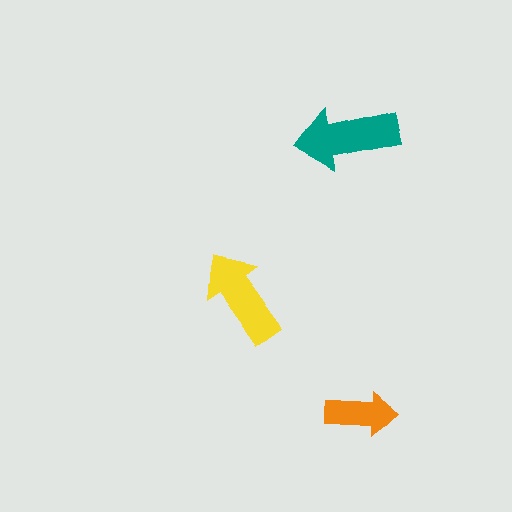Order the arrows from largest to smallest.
the teal one, the yellow one, the orange one.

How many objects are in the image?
There are 3 objects in the image.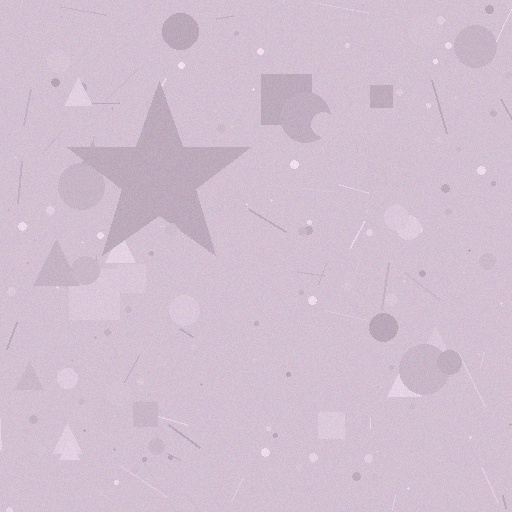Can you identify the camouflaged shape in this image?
The camouflaged shape is a star.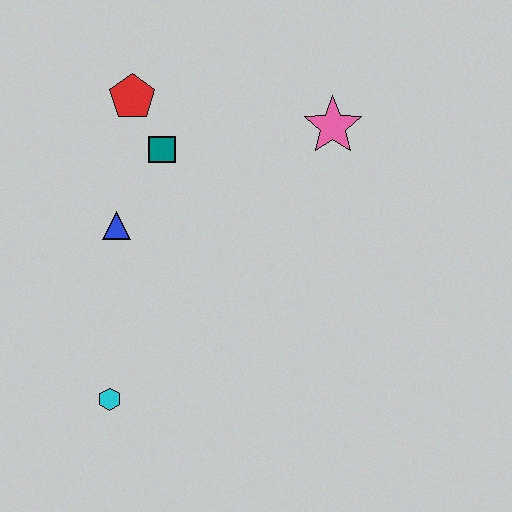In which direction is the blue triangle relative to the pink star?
The blue triangle is to the left of the pink star.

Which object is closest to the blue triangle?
The teal square is closest to the blue triangle.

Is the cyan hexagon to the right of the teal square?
No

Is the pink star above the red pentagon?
No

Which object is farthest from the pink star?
The cyan hexagon is farthest from the pink star.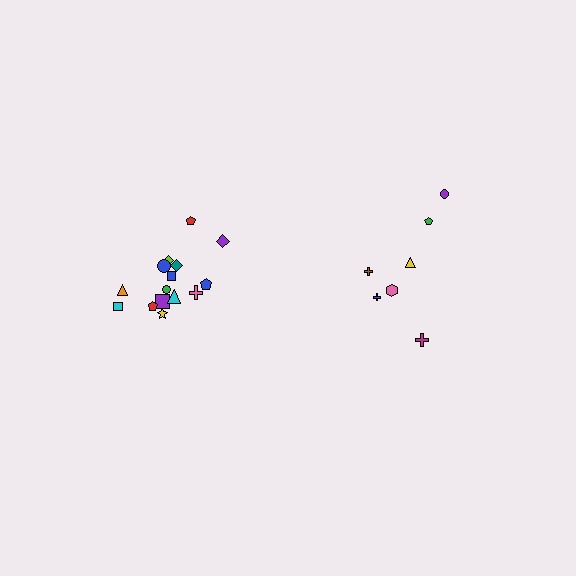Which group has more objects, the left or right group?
The left group.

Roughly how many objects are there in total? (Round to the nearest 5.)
Roughly 20 objects in total.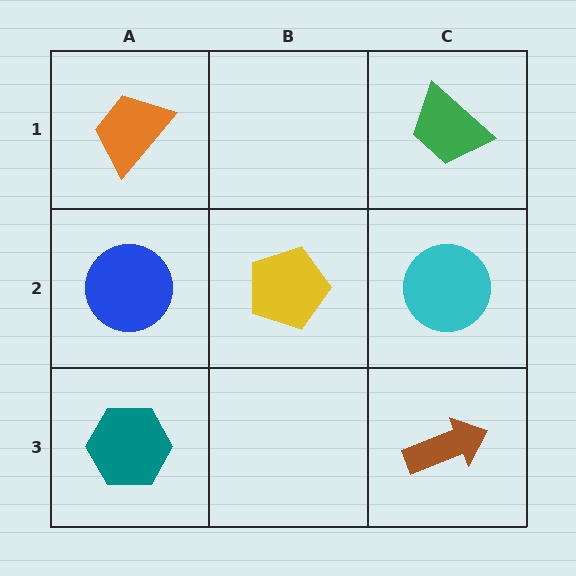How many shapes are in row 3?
2 shapes.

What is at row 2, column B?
A yellow pentagon.